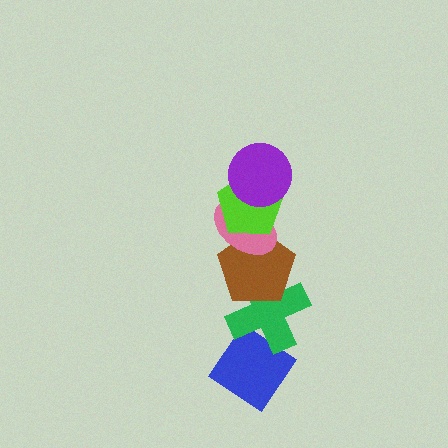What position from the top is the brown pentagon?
The brown pentagon is 4th from the top.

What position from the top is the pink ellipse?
The pink ellipse is 3rd from the top.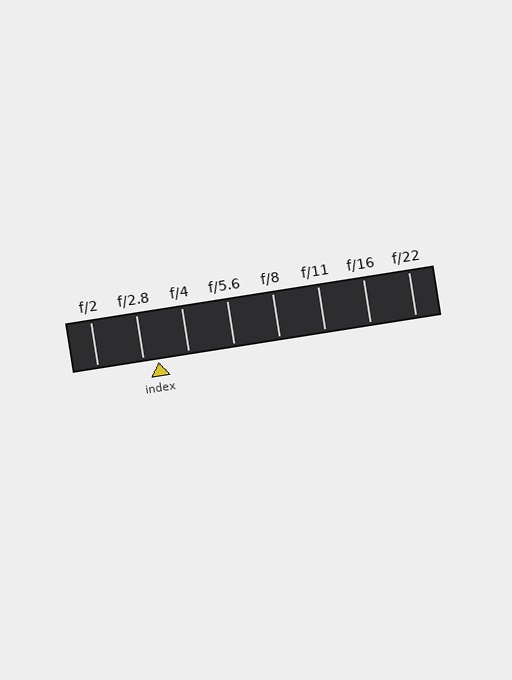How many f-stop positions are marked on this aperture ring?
There are 8 f-stop positions marked.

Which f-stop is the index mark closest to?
The index mark is closest to f/2.8.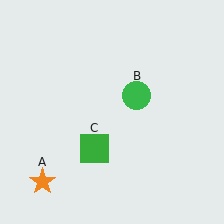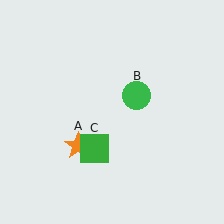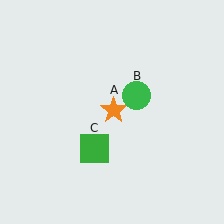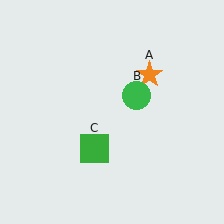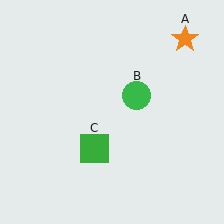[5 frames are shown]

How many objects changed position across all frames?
1 object changed position: orange star (object A).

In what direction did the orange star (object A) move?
The orange star (object A) moved up and to the right.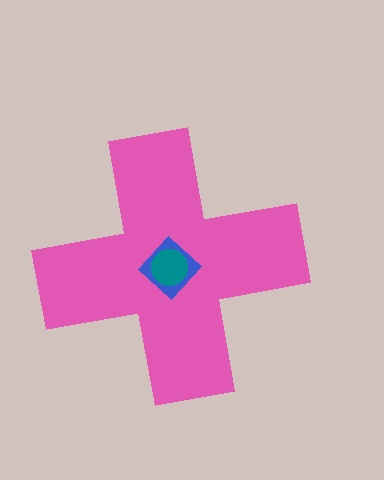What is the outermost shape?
The pink cross.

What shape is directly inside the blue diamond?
The teal circle.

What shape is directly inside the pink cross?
The blue diamond.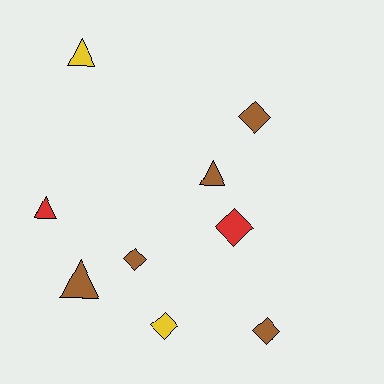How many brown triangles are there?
There are 2 brown triangles.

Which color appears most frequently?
Brown, with 5 objects.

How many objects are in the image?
There are 9 objects.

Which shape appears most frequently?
Diamond, with 5 objects.